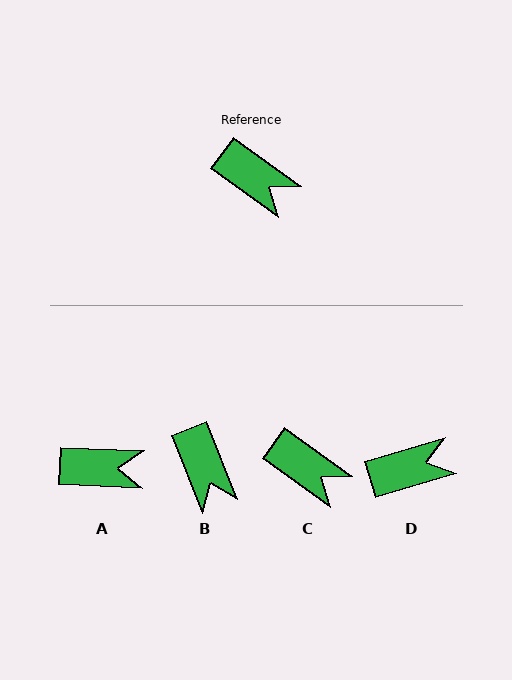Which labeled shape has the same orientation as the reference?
C.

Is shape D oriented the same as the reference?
No, it is off by about 52 degrees.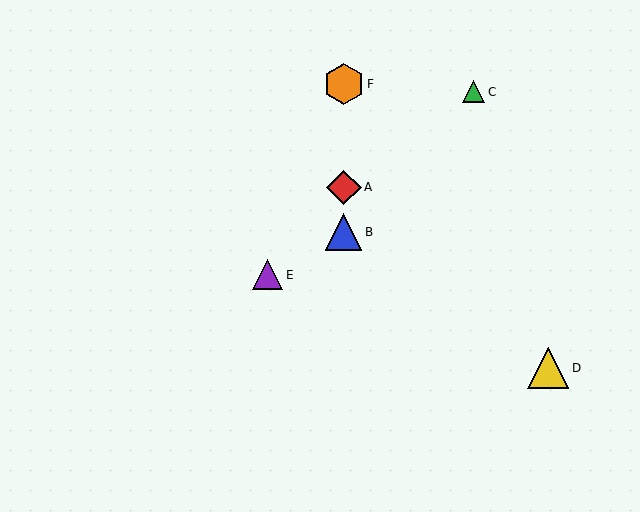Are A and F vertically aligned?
Yes, both are at x≈344.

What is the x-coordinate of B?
Object B is at x≈344.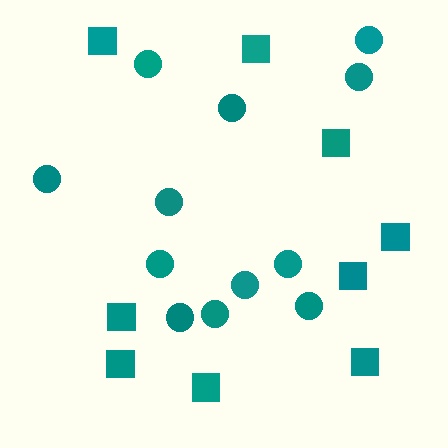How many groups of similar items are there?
There are 2 groups: one group of squares (9) and one group of circles (12).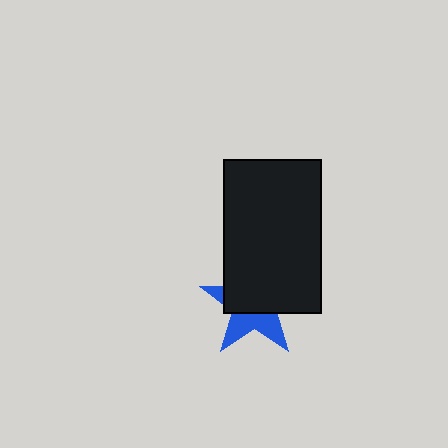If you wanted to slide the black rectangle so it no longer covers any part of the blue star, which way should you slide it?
Slide it up — that is the most direct way to separate the two shapes.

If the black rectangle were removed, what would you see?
You would see the complete blue star.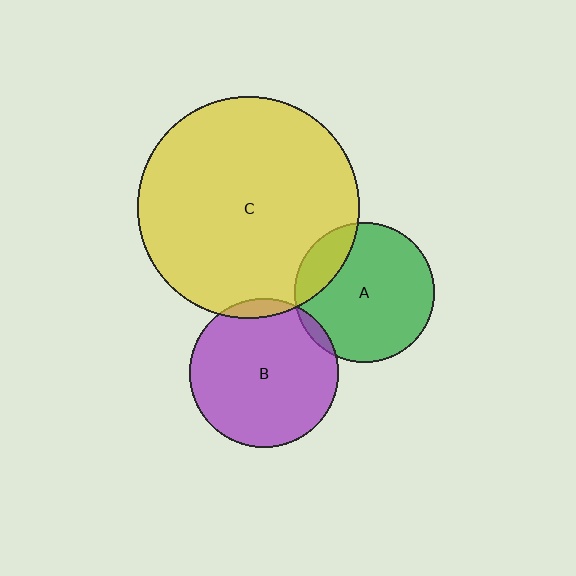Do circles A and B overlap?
Yes.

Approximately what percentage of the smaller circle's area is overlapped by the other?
Approximately 5%.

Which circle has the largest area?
Circle C (yellow).